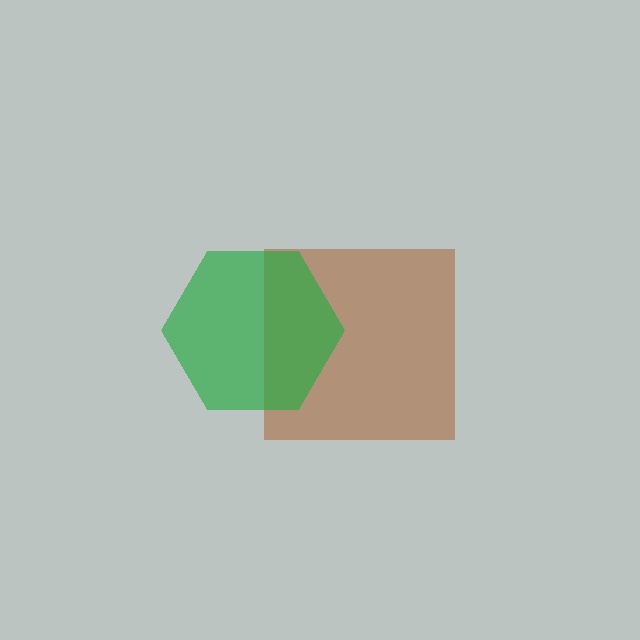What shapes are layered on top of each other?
The layered shapes are: a brown square, a green hexagon.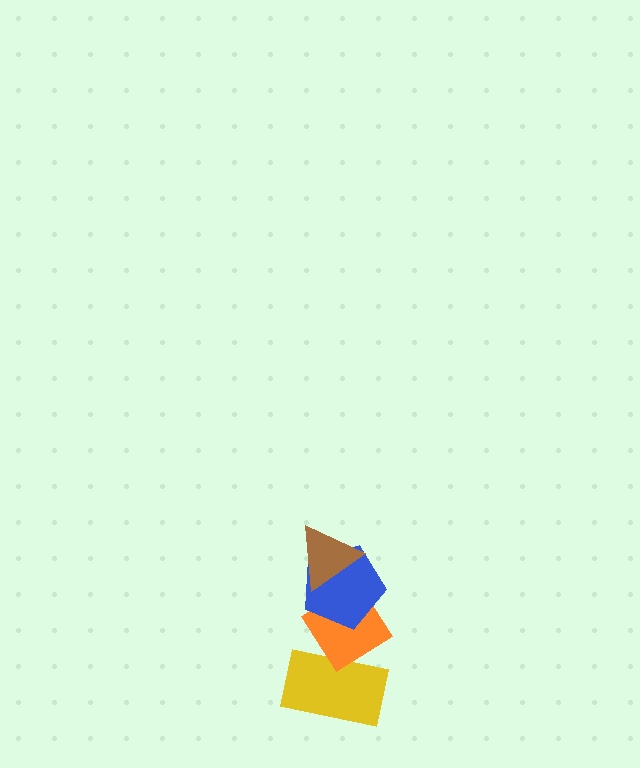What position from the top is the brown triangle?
The brown triangle is 1st from the top.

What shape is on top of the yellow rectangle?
The orange diamond is on top of the yellow rectangle.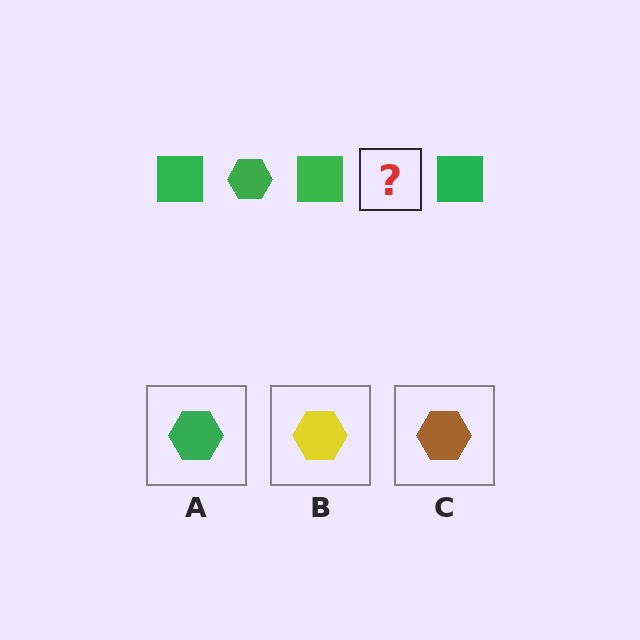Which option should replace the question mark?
Option A.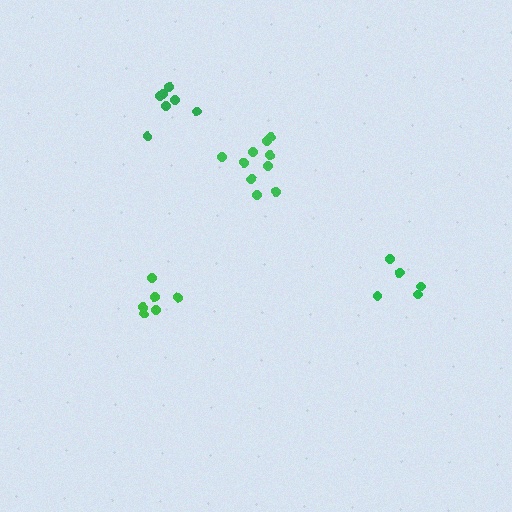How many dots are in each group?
Group 1: 5 dots, Group 2: 6 dots, Group 3: 7 dots, Group 4: 10 dots (28 total).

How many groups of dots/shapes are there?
There are 4 groups.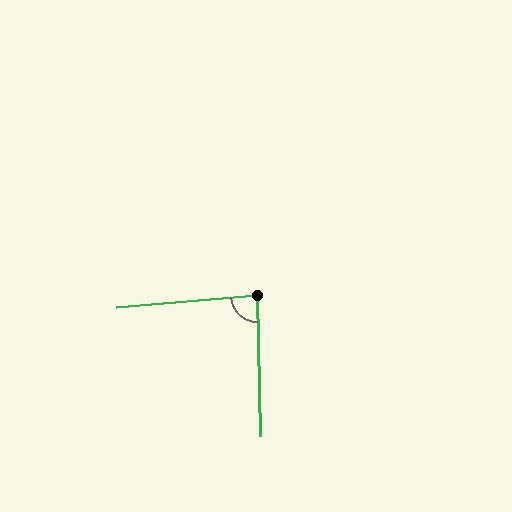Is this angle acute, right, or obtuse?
It is approximately a right angle.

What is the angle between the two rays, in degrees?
Approximately 86 degrees.